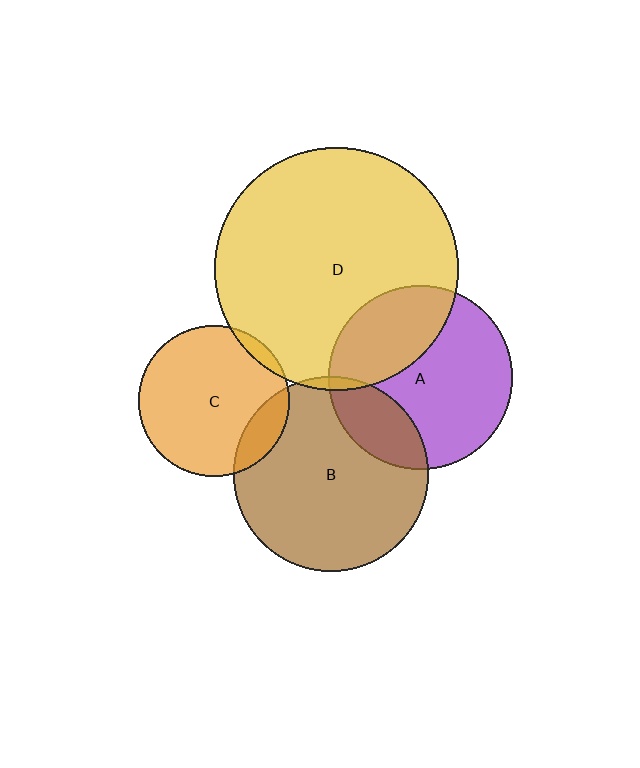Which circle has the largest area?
Circle D (yellow).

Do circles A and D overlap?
Yes.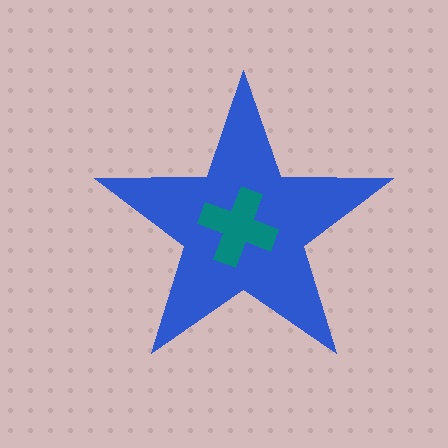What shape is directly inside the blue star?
The teal cross.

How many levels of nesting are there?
2.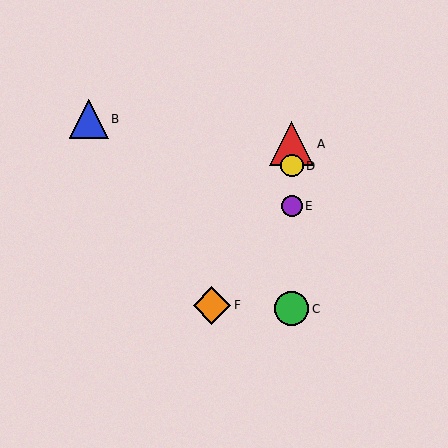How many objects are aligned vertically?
4 objects (A, C, D, E) are aligned vertically.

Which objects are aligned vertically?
Objects A, C, D, E are aligned vertically.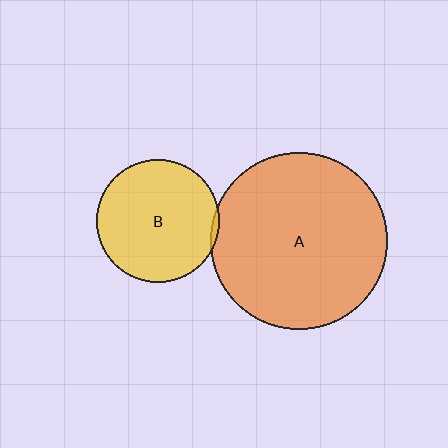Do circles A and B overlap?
Yes.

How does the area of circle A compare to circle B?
Approximately 2.1 times.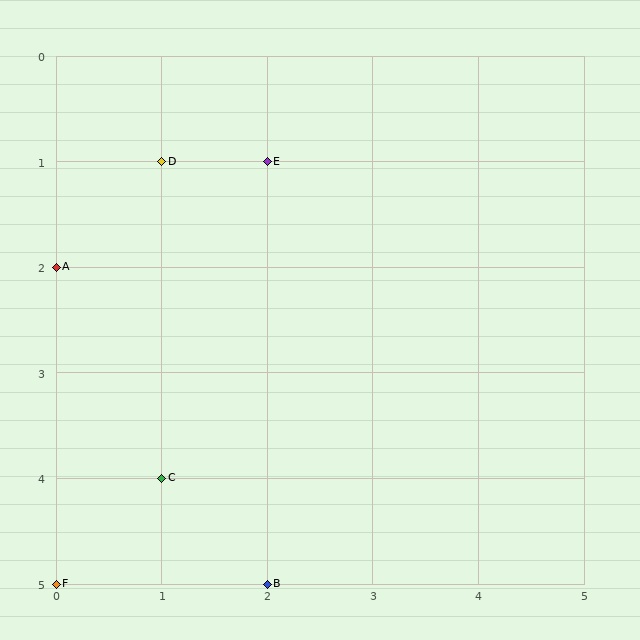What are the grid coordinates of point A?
Point A is at grid coordinates (0, 2).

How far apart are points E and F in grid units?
Points E and F are 2 columns and 4 rows apart (about 4.5 grid units diagonally).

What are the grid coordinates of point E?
Point E is at grid coordinates (2, 1).